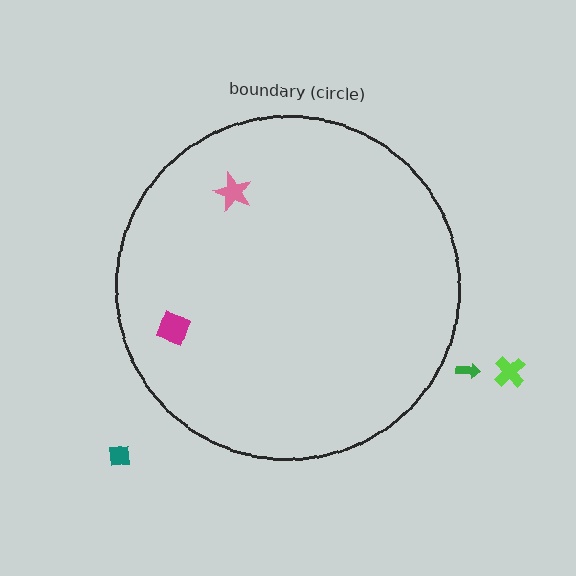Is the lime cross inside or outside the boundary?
Outside.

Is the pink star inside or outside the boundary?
Inside.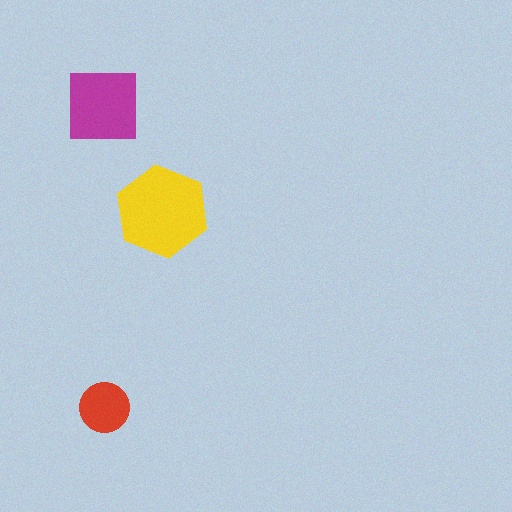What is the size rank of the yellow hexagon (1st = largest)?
1st.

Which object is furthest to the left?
The magenta square is leftmost.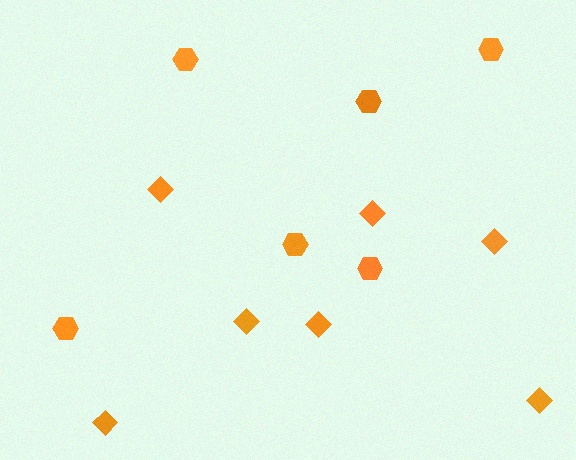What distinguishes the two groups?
There are 2 groups: one group of diamonds (7) and one group of hexagons (6).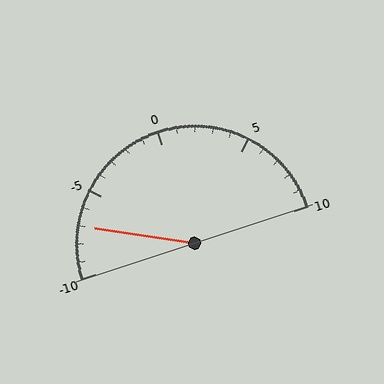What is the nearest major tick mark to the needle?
The nearest major tick mark is -5.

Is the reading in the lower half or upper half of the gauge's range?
The reading is in the lower half of the range (-10 to 10).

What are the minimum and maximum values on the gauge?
The gauge ranges from -10 to 10.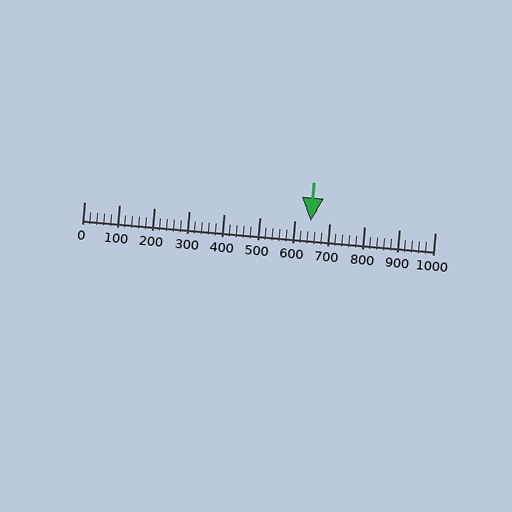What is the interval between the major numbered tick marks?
The major tick marks are spaced 100 units apart.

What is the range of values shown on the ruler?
The ruler shows values from 0 to 1000.